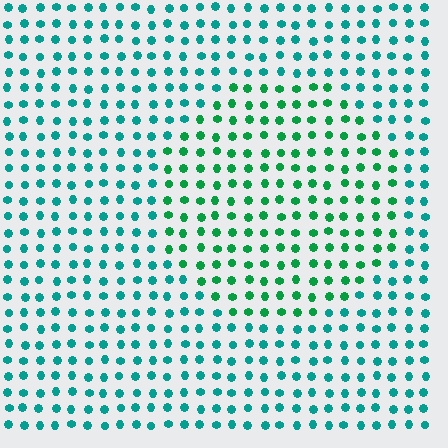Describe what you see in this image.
The image is filled with small teal elements in a uniform arrangement. A circle-shaped region is visible where the elements are tinted to a slightly different hue, forming a subtle color boundary.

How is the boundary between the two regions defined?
The boundary is defined purely by a slight shift in hue (about 32 degrees). Spacing, size, and orientation are identical on both sides.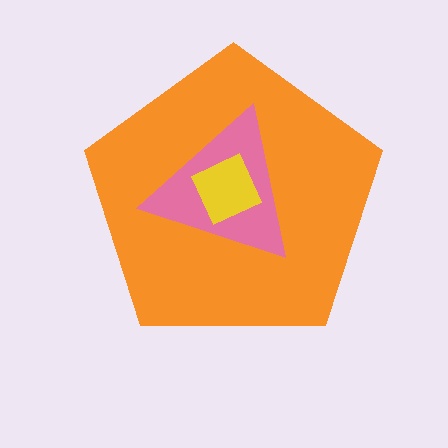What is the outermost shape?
The orange pentagon.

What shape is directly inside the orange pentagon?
The pink triangle.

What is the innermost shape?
The yellow square.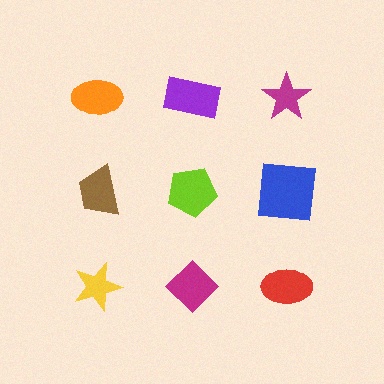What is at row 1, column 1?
An orange ellipse.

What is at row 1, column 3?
A magenta star.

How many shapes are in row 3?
3 shapes.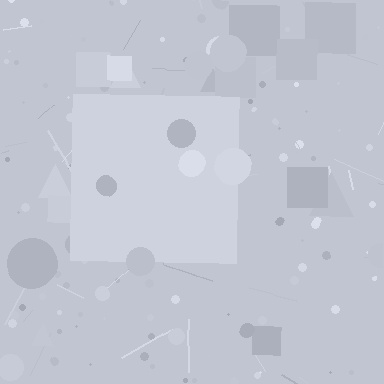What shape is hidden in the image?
A square is hidden in the image.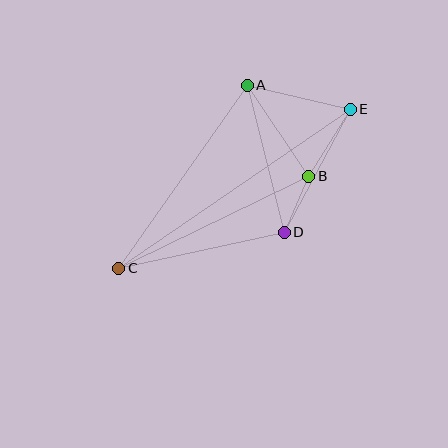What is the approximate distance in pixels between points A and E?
The distance between A and E is approximately 106 pixels.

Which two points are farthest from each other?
Points C and E are farthest from each other.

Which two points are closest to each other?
Points B and D are closest to each other.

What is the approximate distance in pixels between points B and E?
The distance between B and E is approximately 78 pixels.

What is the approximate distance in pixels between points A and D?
The distance between A and D is approximately 151 pixels.